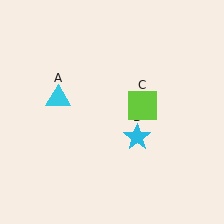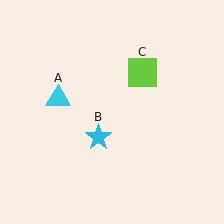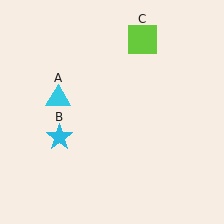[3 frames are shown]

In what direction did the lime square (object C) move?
The lime square (object C) moved up.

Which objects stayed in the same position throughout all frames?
Cyan triangle (object A) remained stationary.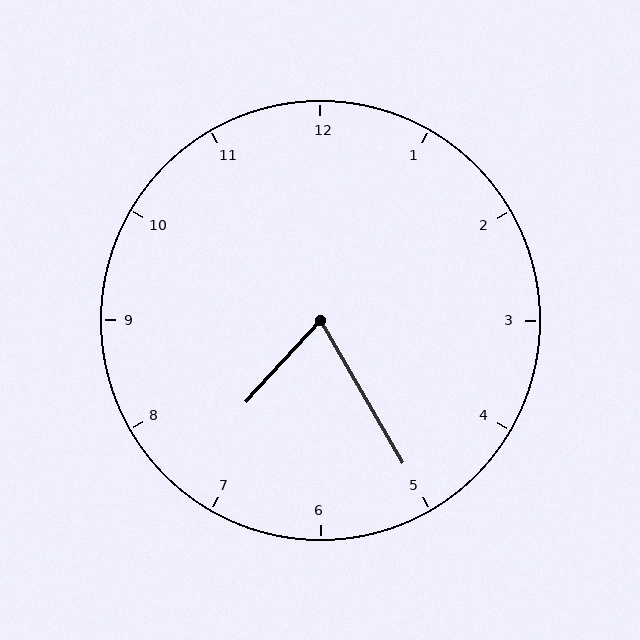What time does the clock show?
7:25.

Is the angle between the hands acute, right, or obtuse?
It is acute.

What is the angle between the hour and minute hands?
Approximately 72 degrees.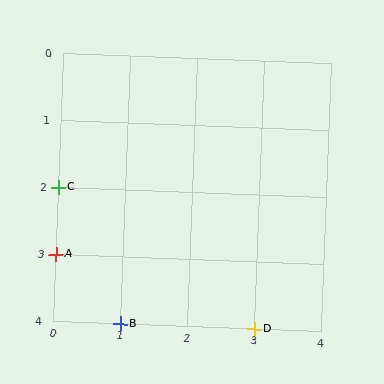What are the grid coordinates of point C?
Point C is at grid coordinates (0, 2).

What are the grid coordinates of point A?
Point A is at grid coordinates (0, 3).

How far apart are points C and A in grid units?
Points C and A are 1 row apart.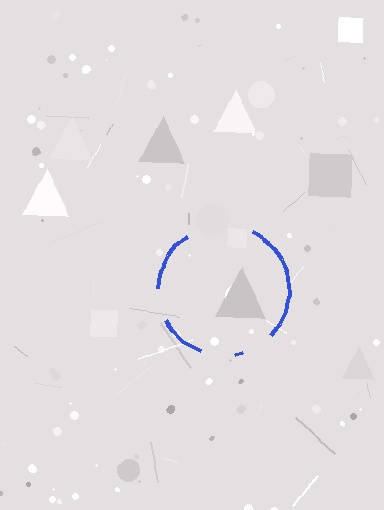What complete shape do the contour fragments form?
The contour fragments form a circle.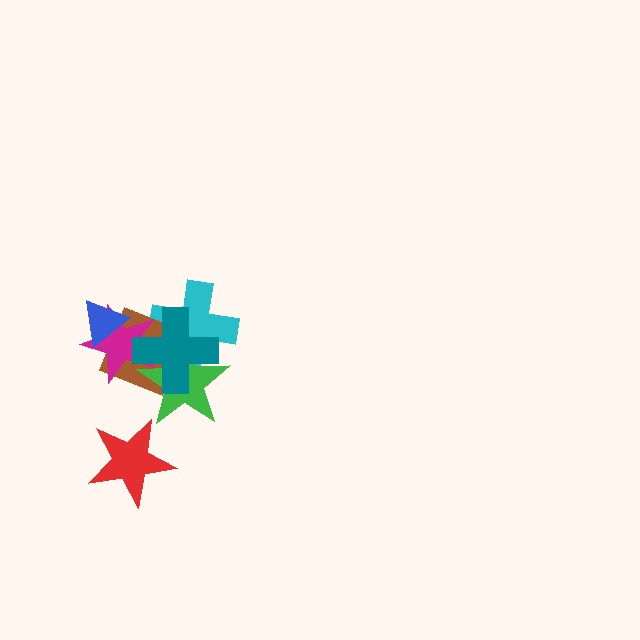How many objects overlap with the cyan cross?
4 objects overlap with the cyan cross.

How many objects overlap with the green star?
4 objects overlap with the green star.